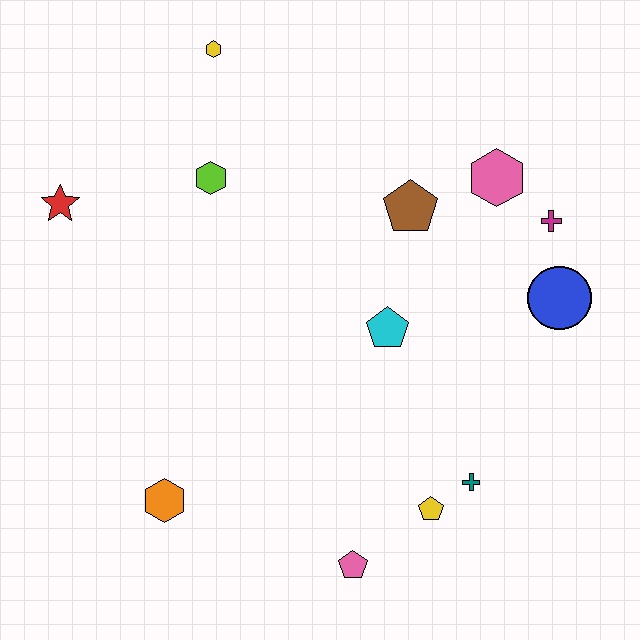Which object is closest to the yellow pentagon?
The teal cross is closest to the yellow pentagon.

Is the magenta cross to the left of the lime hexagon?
No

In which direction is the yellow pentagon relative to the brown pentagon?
The yellow pentagon is below the brown pentagon.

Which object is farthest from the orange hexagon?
The magenta cross is farthest from the orange hexagon.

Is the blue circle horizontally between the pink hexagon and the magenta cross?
No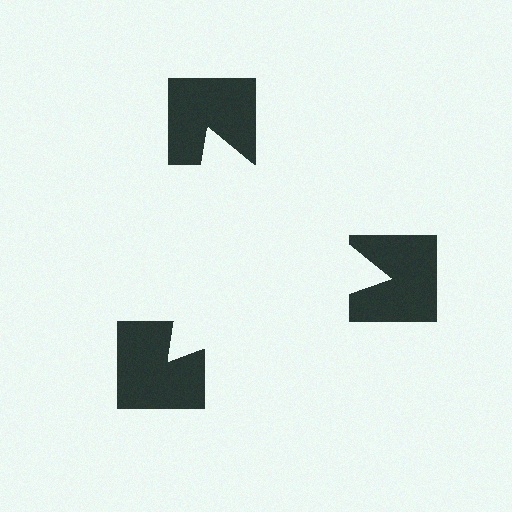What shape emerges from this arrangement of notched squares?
An illusory triangle — its edges are inferred from the aligned wedge cuts in the notched squares, not physically drawn.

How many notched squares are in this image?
There are 3 — one at each vertex of the illusory triangle.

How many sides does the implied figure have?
3 sides.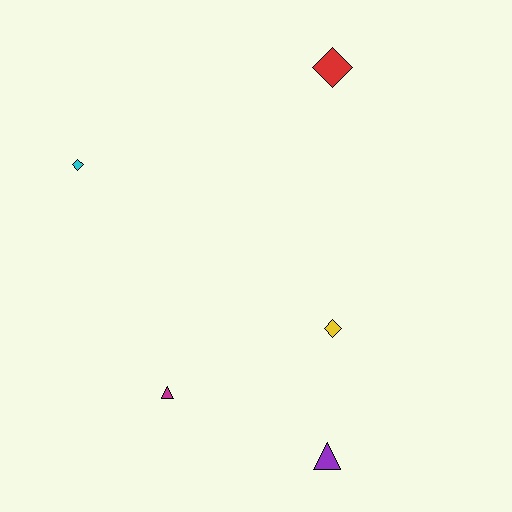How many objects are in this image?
There are 5 objects.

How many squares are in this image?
There are no squares.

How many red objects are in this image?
There is 1 red object.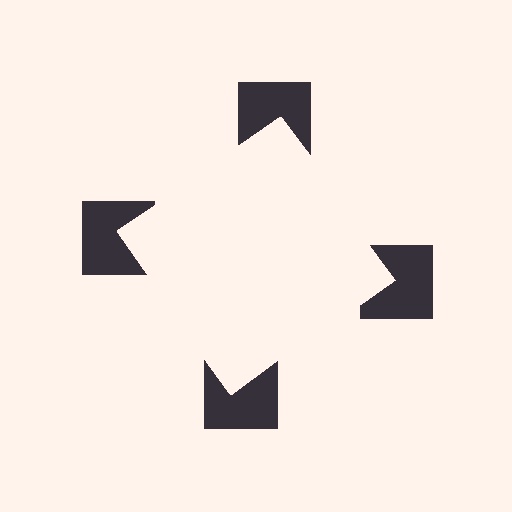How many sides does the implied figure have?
4 sides.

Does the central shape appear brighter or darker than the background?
It typically appears slightly brighter than the background, even though no actual brightness change is drawn.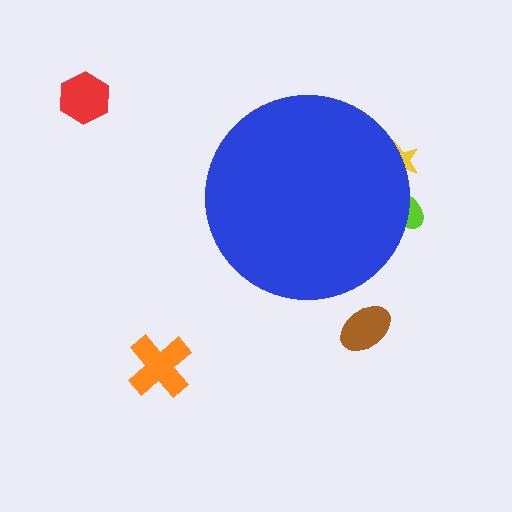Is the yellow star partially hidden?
Yes, the yellow star is partially hidden behind the blue circle.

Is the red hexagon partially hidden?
No, the red hexagon is fully visible.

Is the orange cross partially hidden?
No, the orange cross is fully visible.